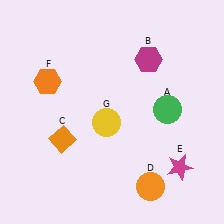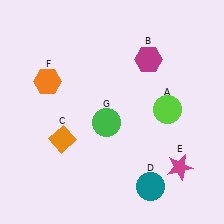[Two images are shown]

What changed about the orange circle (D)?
In Image 1, D is orange. In Image 2, it changed to teal.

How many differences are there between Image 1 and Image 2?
There are 3 differences between the two images.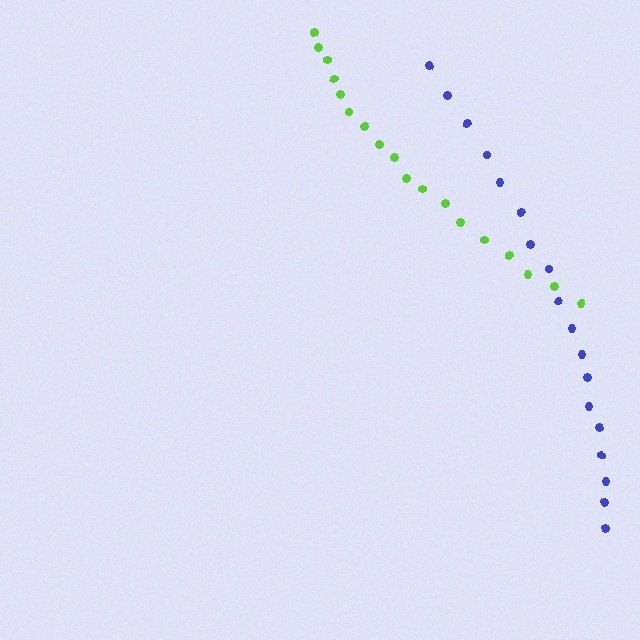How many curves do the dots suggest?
There are 2 distinct paths.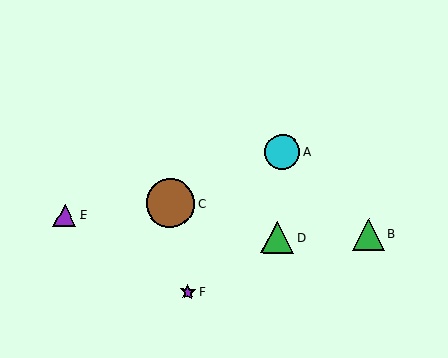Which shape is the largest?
The brown circle (labeled C) is the largest.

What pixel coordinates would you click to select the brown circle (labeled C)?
Click at (170, 203) to select the brown circle C.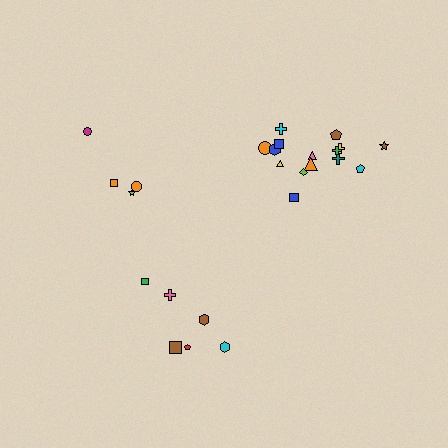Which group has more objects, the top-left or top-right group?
The top-right group.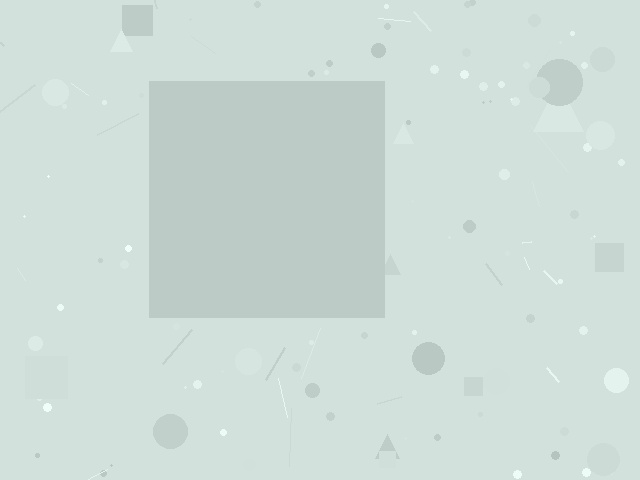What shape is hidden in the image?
A square is hidden in the image.